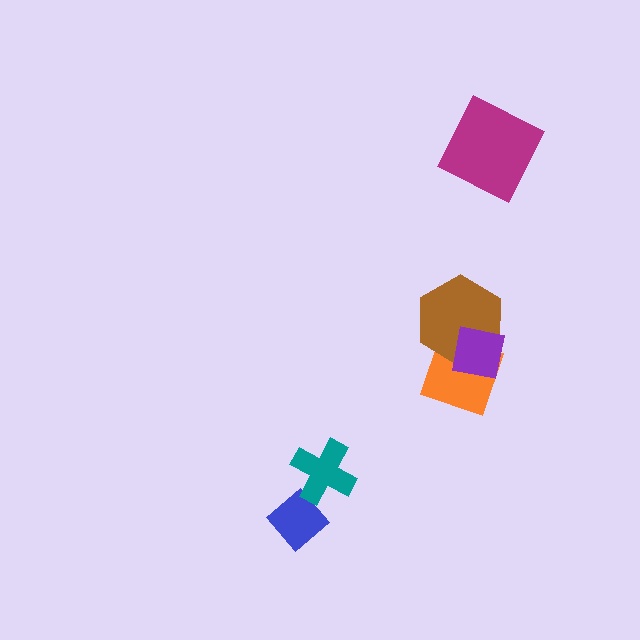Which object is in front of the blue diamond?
The teal cross is in front of the blue diamond.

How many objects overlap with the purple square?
2 objects overlap with the purple square.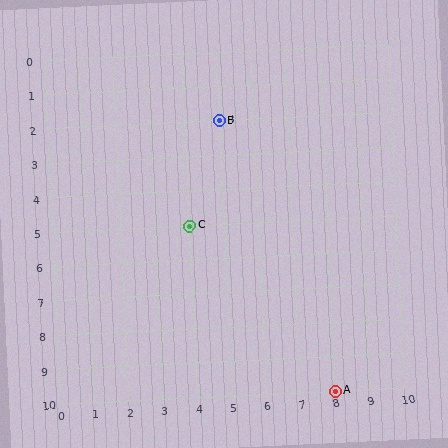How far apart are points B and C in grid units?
Points B and C are 1 column and 3 rows apart (about 3.2 grid units diagonally).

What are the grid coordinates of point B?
Point B is at grid coordinates (5, 2).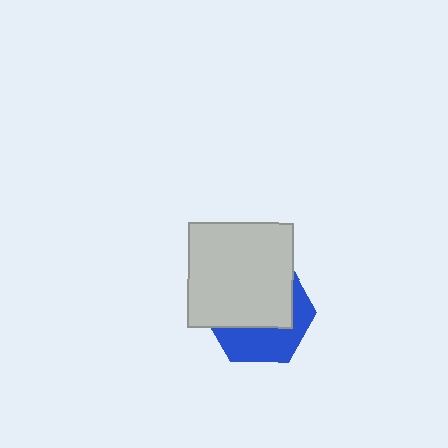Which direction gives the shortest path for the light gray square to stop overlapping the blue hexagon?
Moving up gives the shortest separation.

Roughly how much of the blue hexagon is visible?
A small part of it is visible (roughly 40%).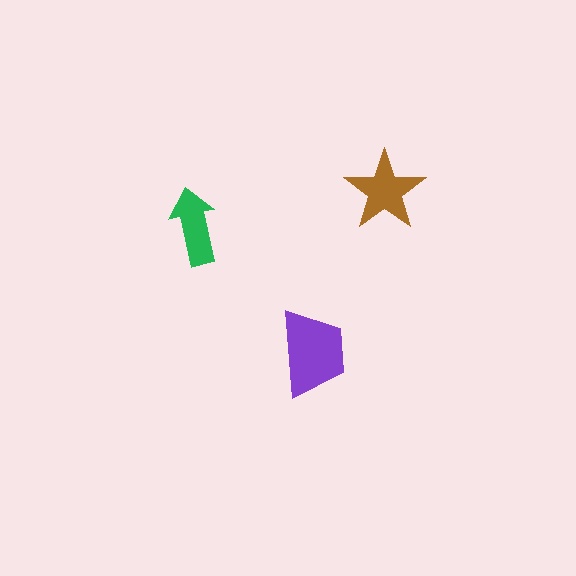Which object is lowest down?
The purple trapezoid is bottommost.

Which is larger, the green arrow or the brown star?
The brown star.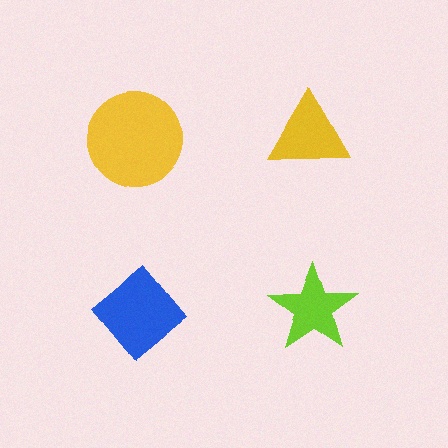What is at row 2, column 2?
A lime star.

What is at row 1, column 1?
A yellow circle.